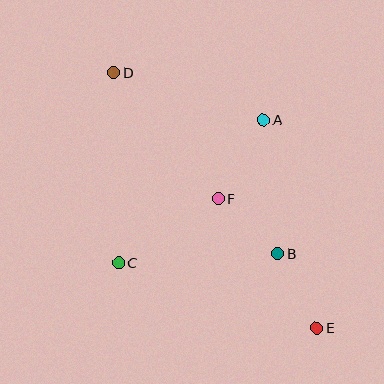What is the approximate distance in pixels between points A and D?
The distance between A and D is approximately 157 pixels.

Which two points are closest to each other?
Points B and F are closest to each other.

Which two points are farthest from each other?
Points D and E are farthest from each other.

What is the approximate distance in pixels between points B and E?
The distance between B and E is approximately 84 pixels.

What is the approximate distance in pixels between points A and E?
The distance between A and E is approximately 215 pixels.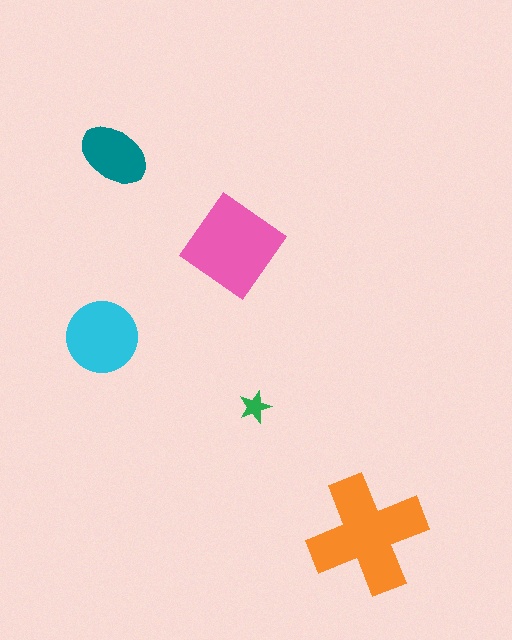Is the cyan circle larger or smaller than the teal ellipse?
Larger.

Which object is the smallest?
The green star.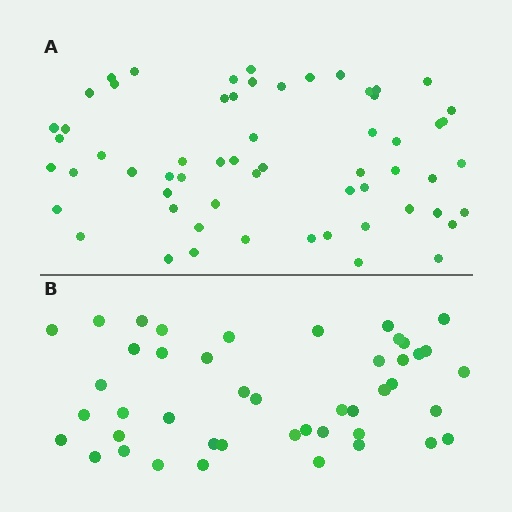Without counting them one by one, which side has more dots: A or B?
Region A (the top region) has more dots.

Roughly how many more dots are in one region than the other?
Region A has approximately 15 more dots than region B.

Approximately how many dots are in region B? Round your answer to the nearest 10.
About 40 dots. (The exact count is 45, which rounds to 40.)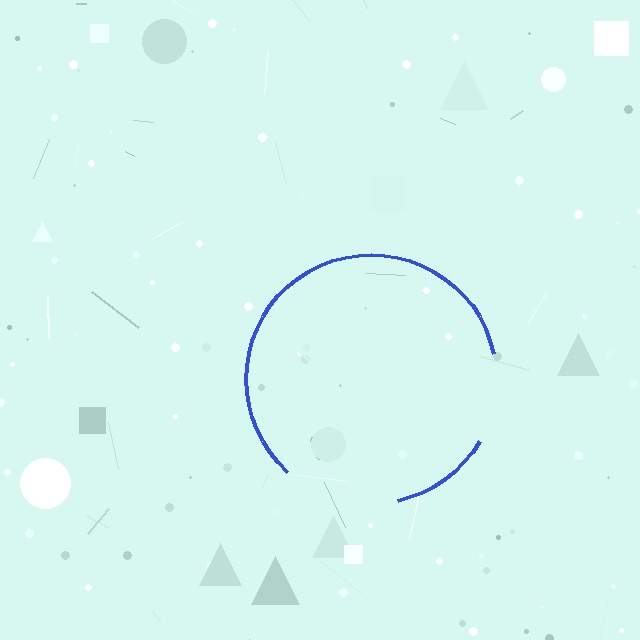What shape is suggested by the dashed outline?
The dashed outline suggests a circle.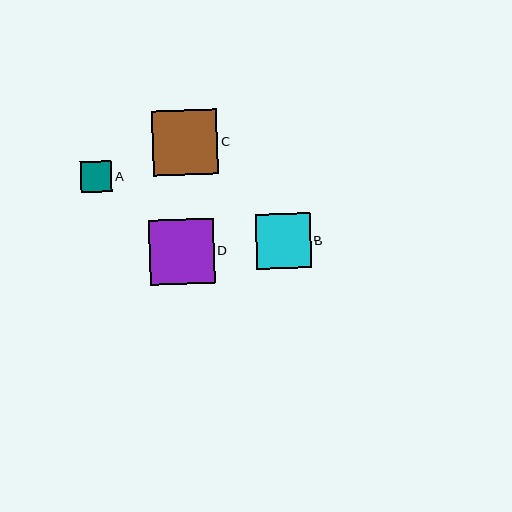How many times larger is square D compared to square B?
Square D is approximately 1.2 times the size of square B.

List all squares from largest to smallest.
From largest to smallest: D, C, B, A.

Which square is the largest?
Square D is the largest with a size of approximately 65 pixels.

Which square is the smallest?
Square A is the smallest with a size of approximately 31 pixels.